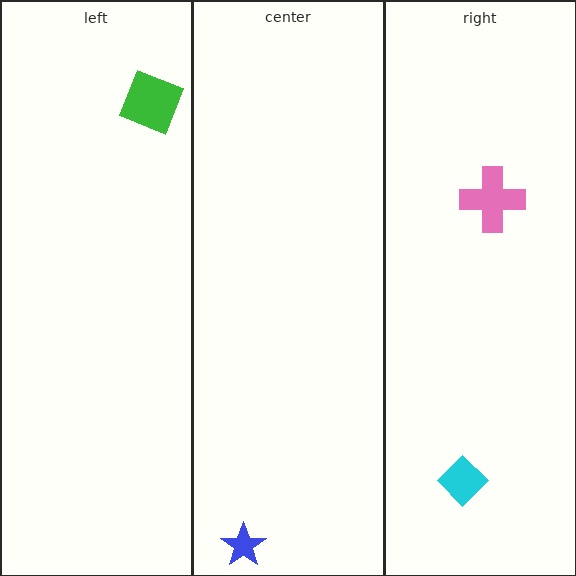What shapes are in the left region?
The green square.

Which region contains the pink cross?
The right region.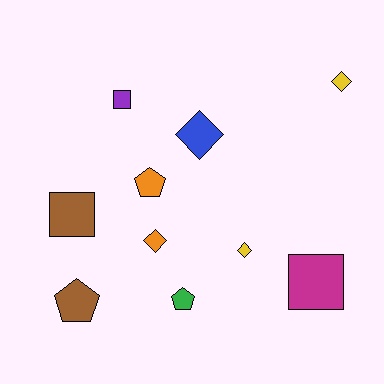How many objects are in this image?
There are 10 objects.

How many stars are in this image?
There are no stars.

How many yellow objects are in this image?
There are 2 yellow objects.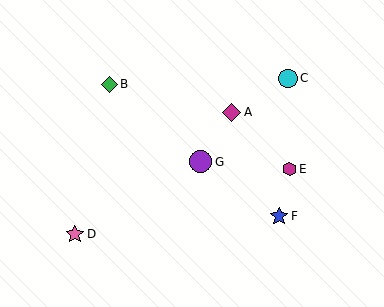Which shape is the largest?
The purple circle (labeled G) is the largest.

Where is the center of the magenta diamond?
The center of the magenta diamond is at (232, 112).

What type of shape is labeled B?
Shape B is a green diamond.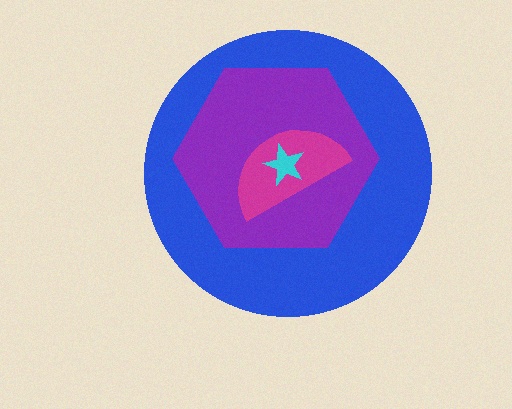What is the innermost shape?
The cyan star.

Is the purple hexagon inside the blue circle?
Yes.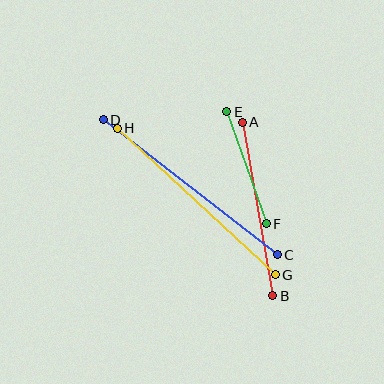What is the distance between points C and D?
The distance is approximately 220 pixels.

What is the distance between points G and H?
The distance is approximately 215 pixels.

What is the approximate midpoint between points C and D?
The midpoint is at approximately (190, 187) pixels.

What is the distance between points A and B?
The distance is approximately 176 pixels.